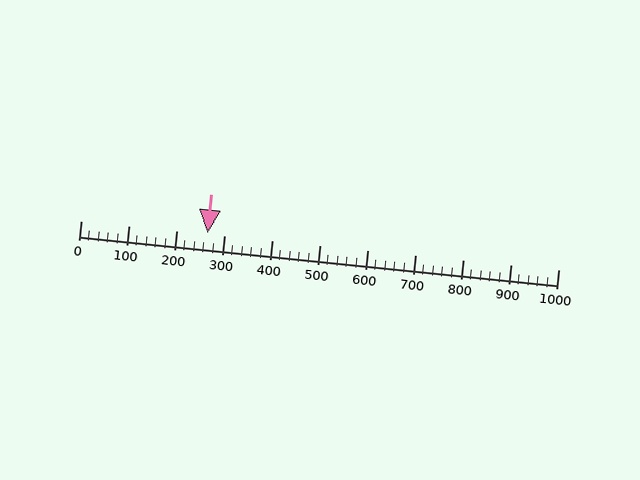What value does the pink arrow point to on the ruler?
The pink arrow points to approximately 265.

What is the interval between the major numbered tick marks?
The major tick marks are spaced 100 units apart.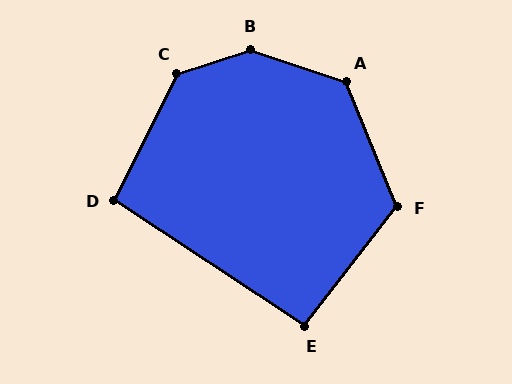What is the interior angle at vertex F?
Approximately 120 degrees (obtuse).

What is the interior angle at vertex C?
Approximately 134 degrees (obtuse).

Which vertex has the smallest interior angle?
E, at approximately 95 degrees.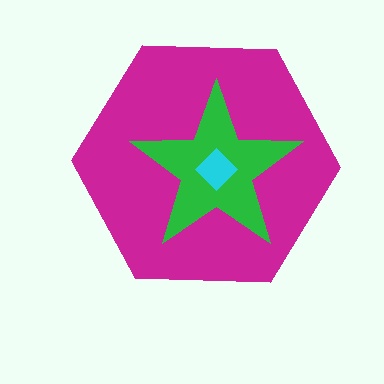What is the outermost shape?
The magenta hexagon.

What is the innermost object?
The cyan diamond.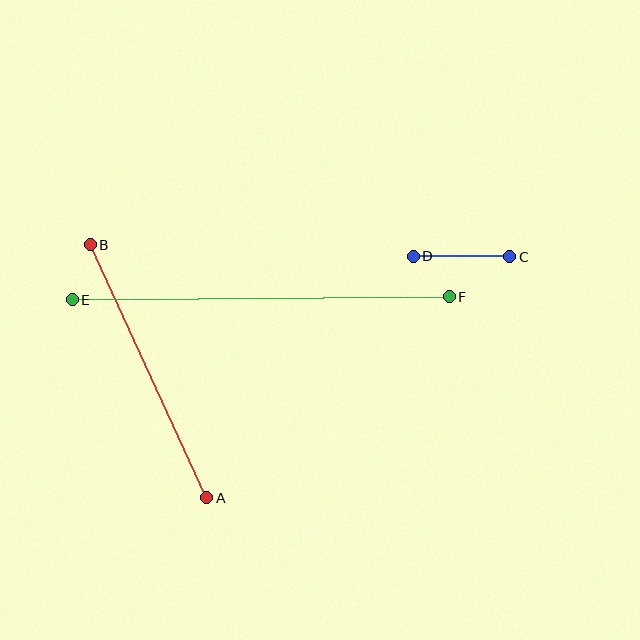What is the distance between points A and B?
The distance is approximately 279 pixels.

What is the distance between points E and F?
The distance is approximately 377 pixels.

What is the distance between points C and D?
The distance is approximately 97 pixels.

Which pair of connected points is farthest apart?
Points E and F are farthest apart.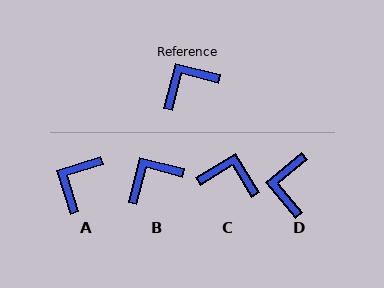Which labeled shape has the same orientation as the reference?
B.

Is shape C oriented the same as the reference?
No, it is off by about 44 degrees.